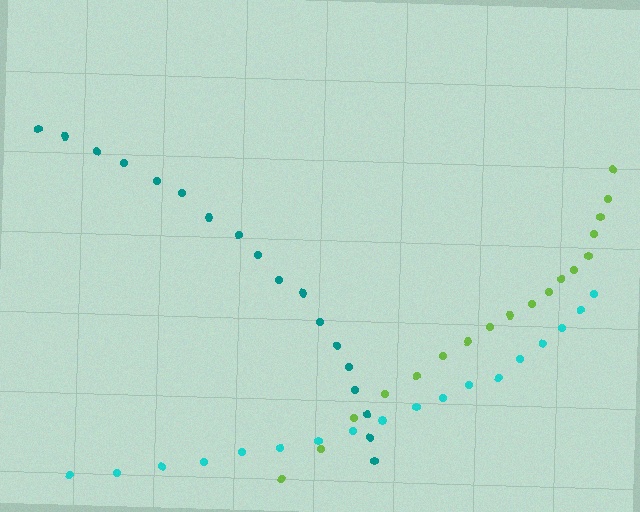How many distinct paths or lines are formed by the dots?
There are 3 distinct paths.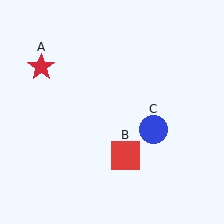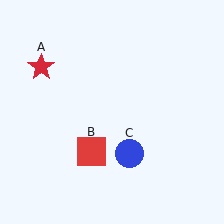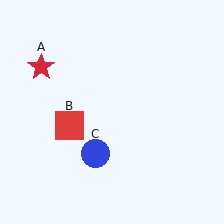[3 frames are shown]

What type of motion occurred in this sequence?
The red square (object B), blue circle (object C) rotated clockwise around the center of the scene.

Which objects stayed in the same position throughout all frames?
Red star (object A) remained stationary.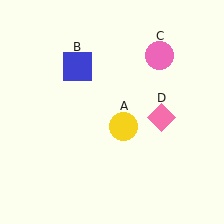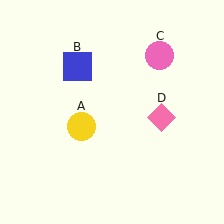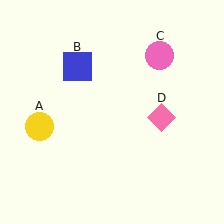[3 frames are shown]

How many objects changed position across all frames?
1 object changed position: yellow circle (object A).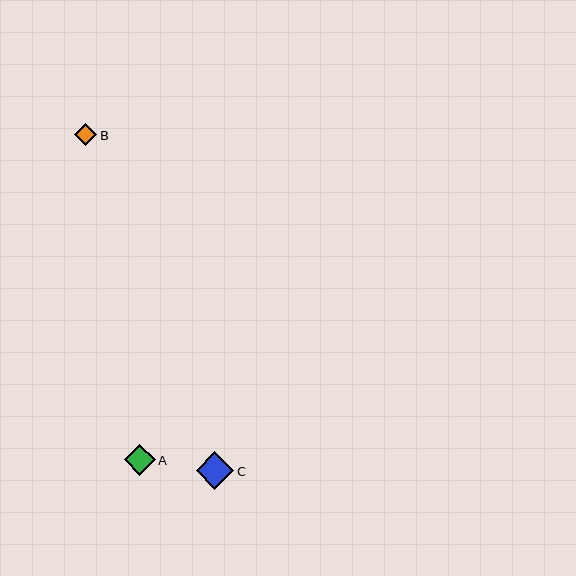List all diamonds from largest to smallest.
From largest to smallest: C, A, B.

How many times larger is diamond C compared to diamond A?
Diamond C is approximately 1.2 times the size of diamond A.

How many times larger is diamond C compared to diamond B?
Diamond C is approximately 1.7 times the size of diamond B.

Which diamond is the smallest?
Diamond B is the smallest with a size of approximately 23 pixels.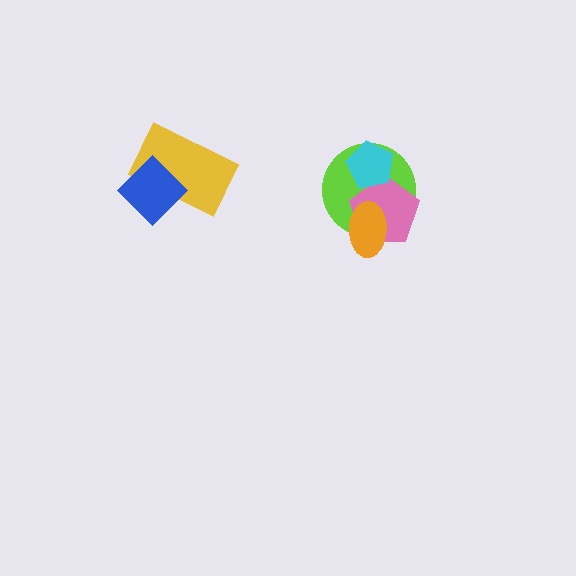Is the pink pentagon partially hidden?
Yes, it is partially covered by another shape.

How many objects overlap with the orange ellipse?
2 objects overlap with the orange ellipse.